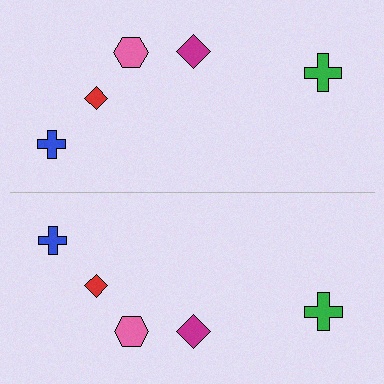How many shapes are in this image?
There are 10 shapes in this image.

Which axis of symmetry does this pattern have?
The pattern has a horizontal axis of symmetry running through the center of the image.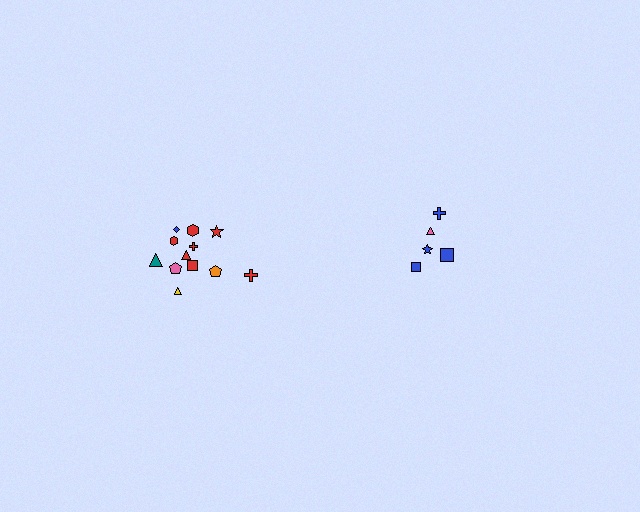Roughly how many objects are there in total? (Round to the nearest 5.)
Roughly 15 objects in total.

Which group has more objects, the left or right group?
The left group.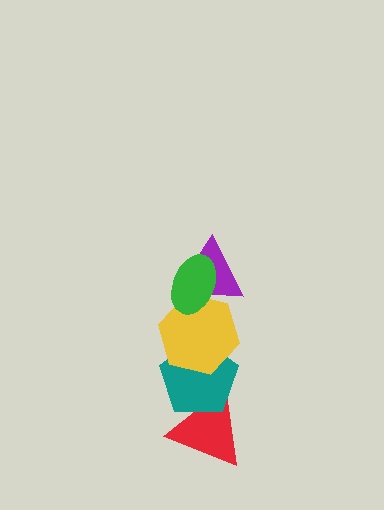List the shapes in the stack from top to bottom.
From top to bottom: the green ellipse, the purple triangle, the yellow hexagon, the teal pentagon, the red triangle.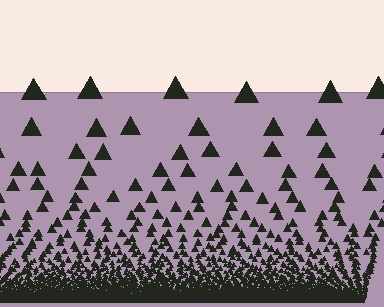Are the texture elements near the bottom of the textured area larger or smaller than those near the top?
Smaller. The gradient is inverted — elements near the bottom are smaller and denser.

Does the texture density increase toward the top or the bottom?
Density increases toward the bottom.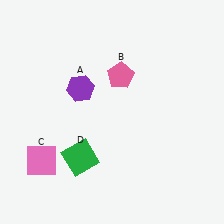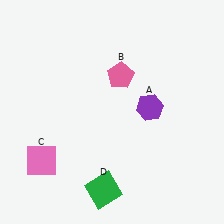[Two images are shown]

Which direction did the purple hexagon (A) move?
The purple hexagon (A) moved right.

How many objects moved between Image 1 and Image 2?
2 objects moved between the two images.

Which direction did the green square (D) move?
The green square (D) moved down.